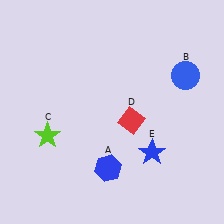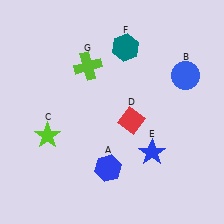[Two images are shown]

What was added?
A teal hexagon (F), a lime cross (G) were added in Image 2.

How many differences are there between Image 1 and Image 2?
There are 2 differences between the two images.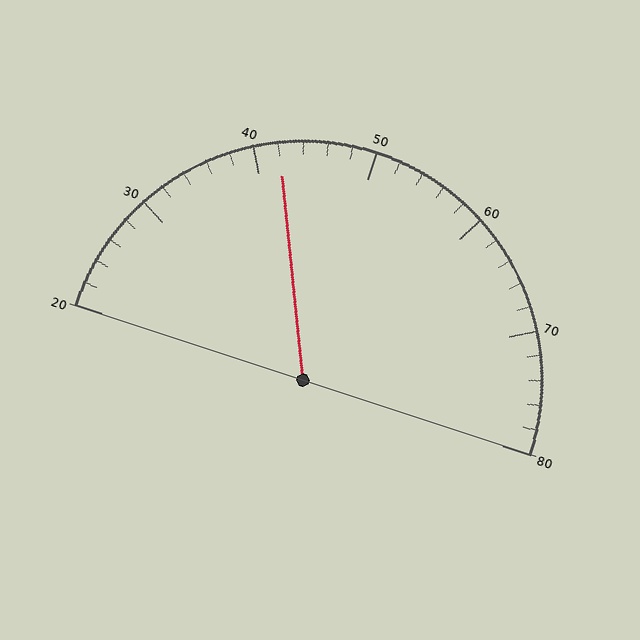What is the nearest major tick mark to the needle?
The nearest major tick mark is 40.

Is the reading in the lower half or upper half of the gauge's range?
The reading is in the lower half of the range (20 to 80).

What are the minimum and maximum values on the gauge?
The gauge ranges from 20 to 80.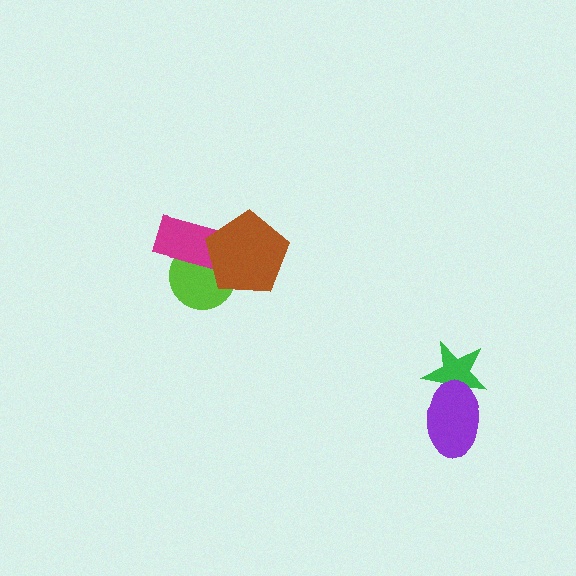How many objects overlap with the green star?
1 object overlaps with the green star.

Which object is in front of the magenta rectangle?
The brown pentagon is in front of the magenta rectangle.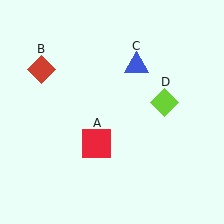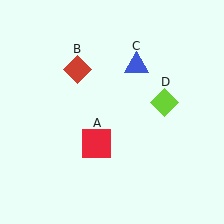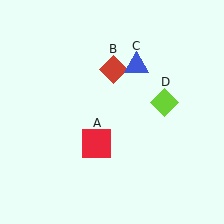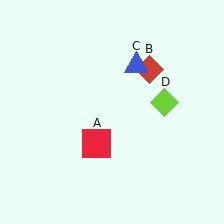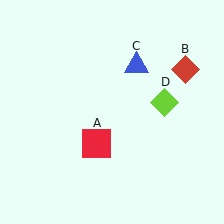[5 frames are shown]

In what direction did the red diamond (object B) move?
The red diamond (object B) moved right.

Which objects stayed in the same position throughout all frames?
Red square (object A) and blue triangle (object C) and lime diamond (object D) remained stationary.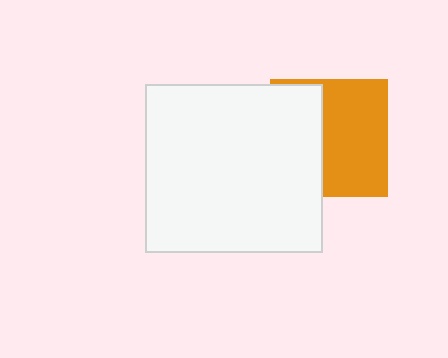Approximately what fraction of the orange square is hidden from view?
Roughly 44% of the orange square is hidden behind the white rectangle.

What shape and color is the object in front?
The object in front is a white rectangle.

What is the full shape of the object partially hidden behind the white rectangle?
The partially hidden object is an orange square.